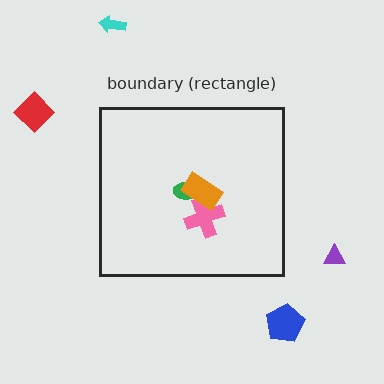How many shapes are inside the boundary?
3 inside, 4 outside.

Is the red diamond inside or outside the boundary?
Outside.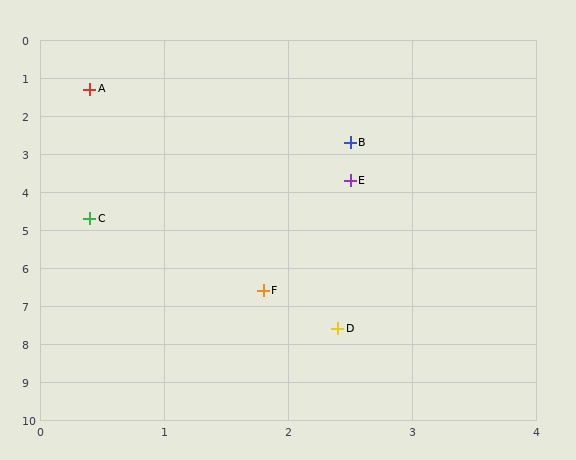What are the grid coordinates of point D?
Point D is at approximately (2.4, 7.6).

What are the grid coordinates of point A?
Point A is at approximately (0.4, 1.3).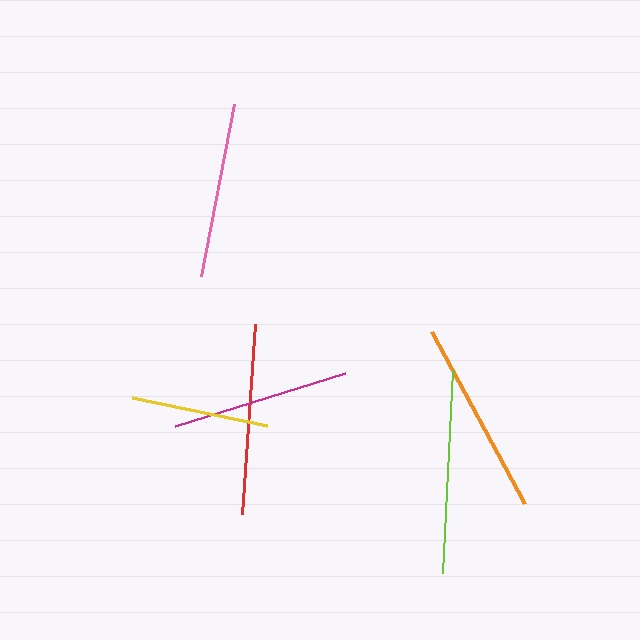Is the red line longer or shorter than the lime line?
The lime line is longer than the red line.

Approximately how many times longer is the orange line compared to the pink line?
The orange line is approximately 1.1 times the length of the pink line.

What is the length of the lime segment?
The lime segment is approximately 204 pixels long.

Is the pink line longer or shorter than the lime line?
The lime line is longer than the pink line.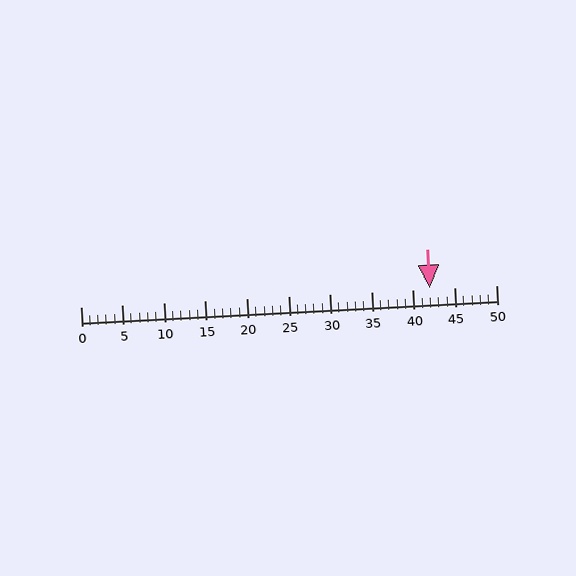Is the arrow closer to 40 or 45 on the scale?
The arrow is closer to 40.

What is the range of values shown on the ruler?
The ruler shows values from 0 to 50.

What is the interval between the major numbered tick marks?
The major tick marks are spaced 5 units apart.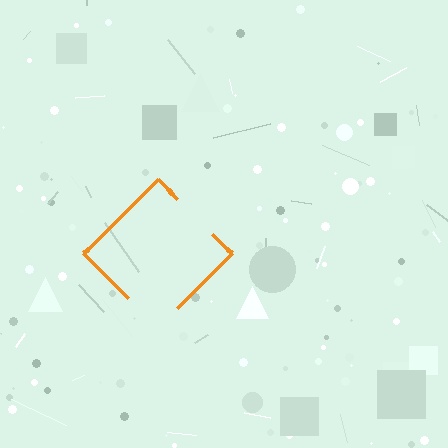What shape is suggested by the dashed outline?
The dashed outline suggests a diamond.